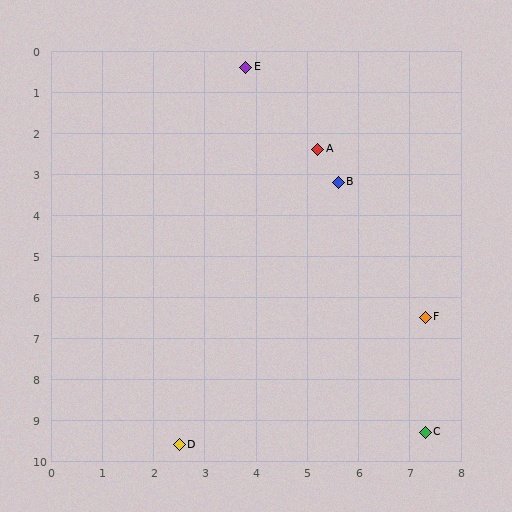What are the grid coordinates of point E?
Point E is at approximately (3.8, 0.4).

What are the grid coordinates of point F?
Point F is at approximately (7.3, 6.5).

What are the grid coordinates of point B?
Point B is at approximately (5.6, 3.2).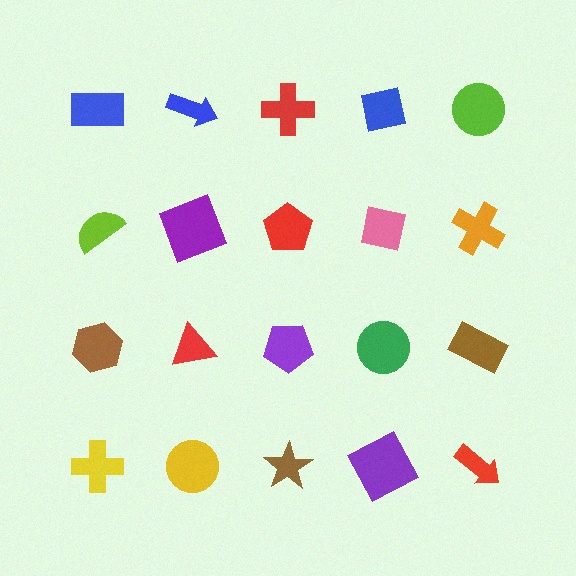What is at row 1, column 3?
A red cross.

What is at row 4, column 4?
A purple square.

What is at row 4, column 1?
A yellow cross.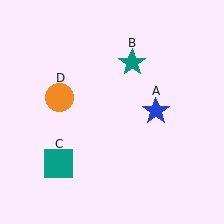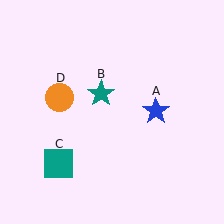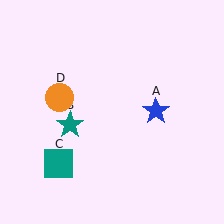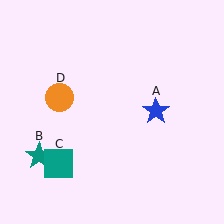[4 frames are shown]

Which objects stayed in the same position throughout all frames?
Blue star (object A) and teal square (object C) and orange circle (object D) remained stationary.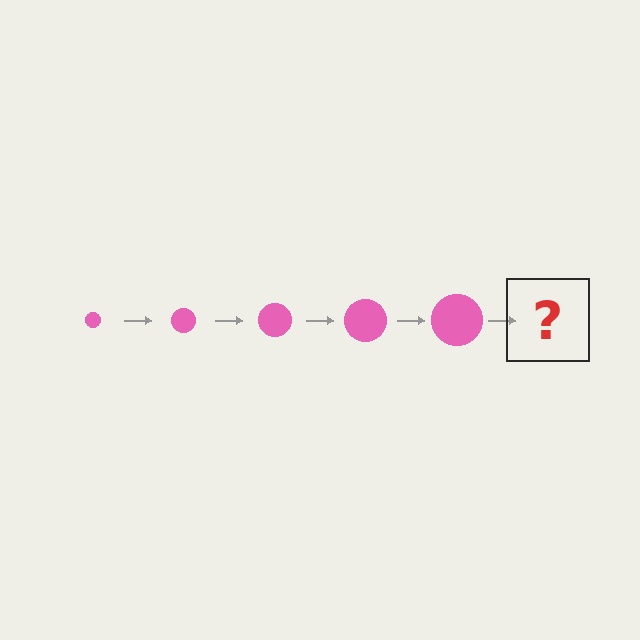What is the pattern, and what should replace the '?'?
The pattern is that the circle gets progressively larger each step. The '?' should be a pink circle, larger than the previous one.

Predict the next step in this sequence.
The next step is a pink circle, larger than the previous one.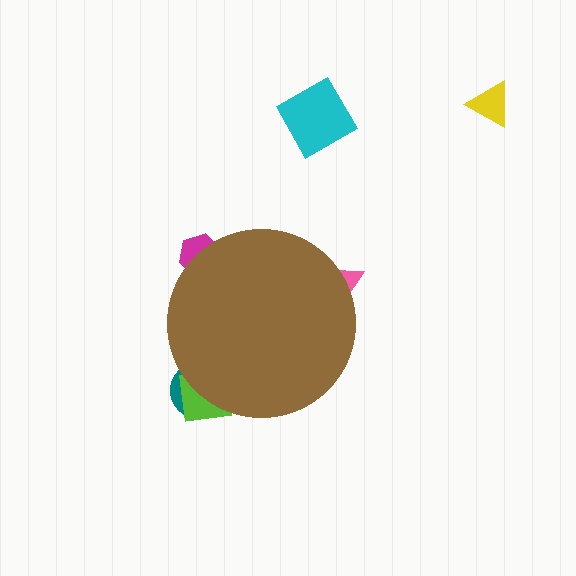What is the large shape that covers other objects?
A brown circle.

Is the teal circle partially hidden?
Yes, the teal circle is partially hidden behind the brown circle.